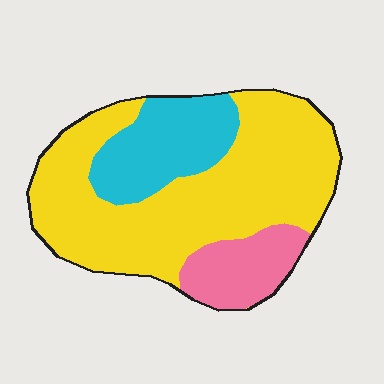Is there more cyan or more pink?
Cyan.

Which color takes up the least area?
Pink, at roughly 15%.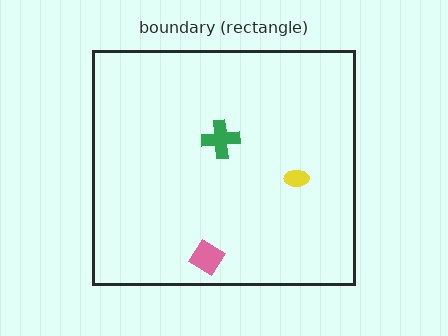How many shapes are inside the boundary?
3 inside, 0 outside.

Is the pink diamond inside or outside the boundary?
Inside.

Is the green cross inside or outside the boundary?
Inside.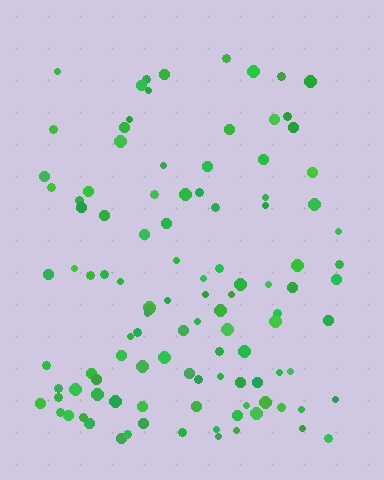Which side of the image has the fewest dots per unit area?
The top.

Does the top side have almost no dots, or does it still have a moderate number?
Still a moderate number, just noticeably fewer than the bottom.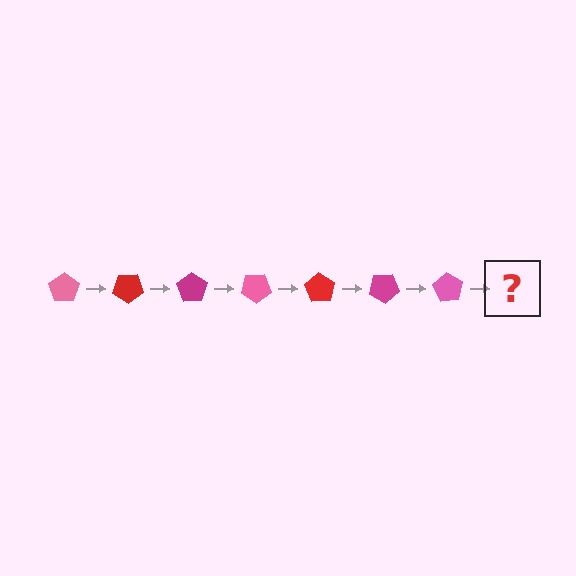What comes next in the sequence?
The next element should be a red pentagon, rotated 245 degrees from the start.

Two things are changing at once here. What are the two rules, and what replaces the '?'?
The two rules are that it rotates 35 degrees each step and the color cycles through pink, red, and magenta. The '?' should be a red pentagon, rotated 245 degrees from the start.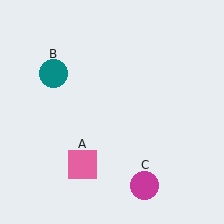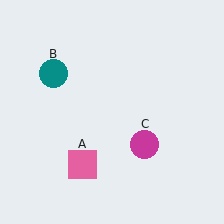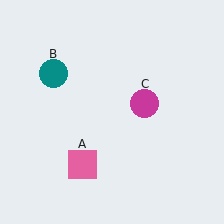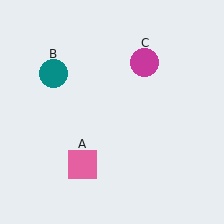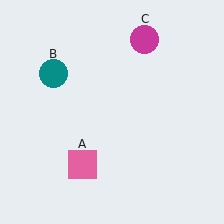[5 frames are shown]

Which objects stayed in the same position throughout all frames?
Pink square (object A) and teal circle (object B) remained stationary.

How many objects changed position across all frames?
1 object changed position: magenta circle (object C).